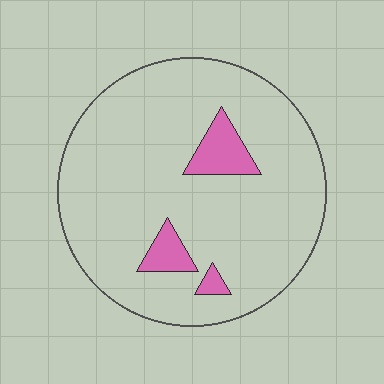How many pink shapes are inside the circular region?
3.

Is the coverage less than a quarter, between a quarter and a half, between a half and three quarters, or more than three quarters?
Less than a quarter.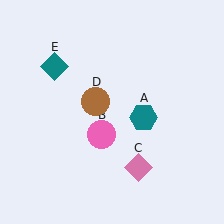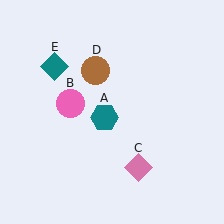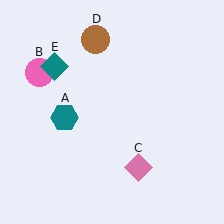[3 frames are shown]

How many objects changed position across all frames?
3 objects changed position: teal hexagon (object A), pink circle (object B), brown circle (object D).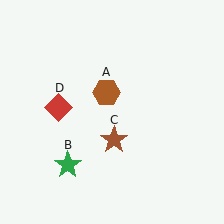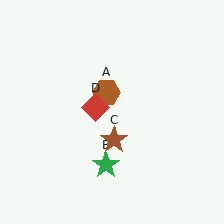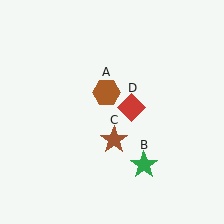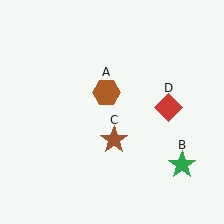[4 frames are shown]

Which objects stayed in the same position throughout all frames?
Brown hexagon (object A) and brown star (object C) remained stationary.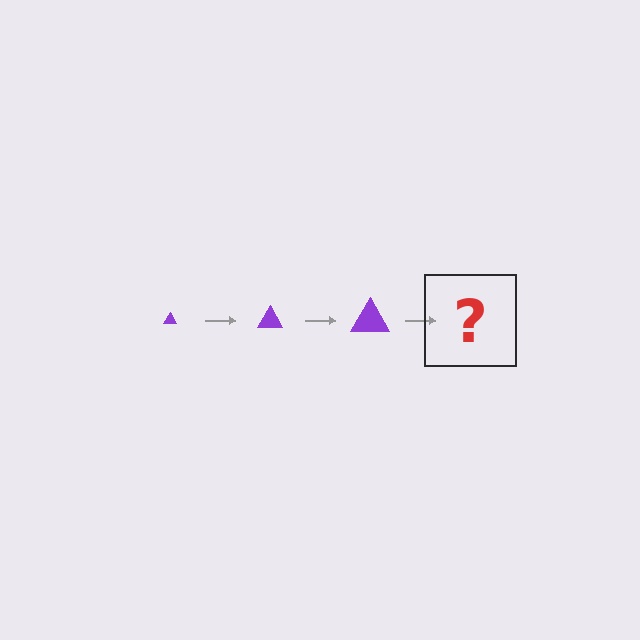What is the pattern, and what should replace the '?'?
The pattern is that the triangle gets progressively larger each step. The '?' should be a purple triangle, larger than the previous one.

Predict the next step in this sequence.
The next step is a purple triangle, larger than the previous one.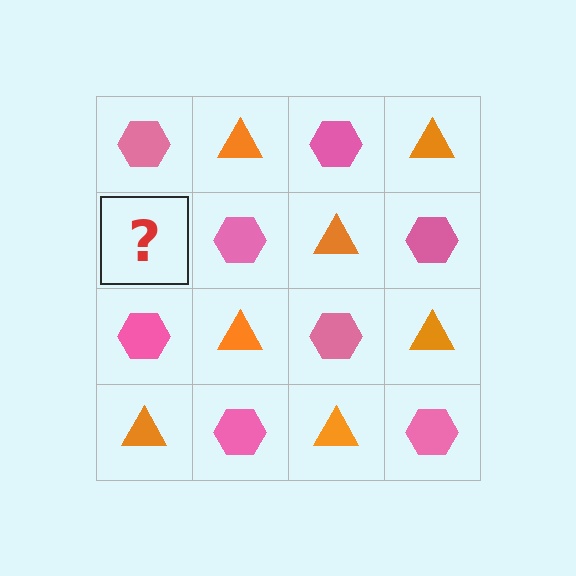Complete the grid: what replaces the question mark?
The question mark should be replaced with an orange triangle.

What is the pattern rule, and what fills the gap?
The rule is that it alternates pink hexagon and orange triangle in a checkerboard pattern. The gap should be filled with an orange triangle.